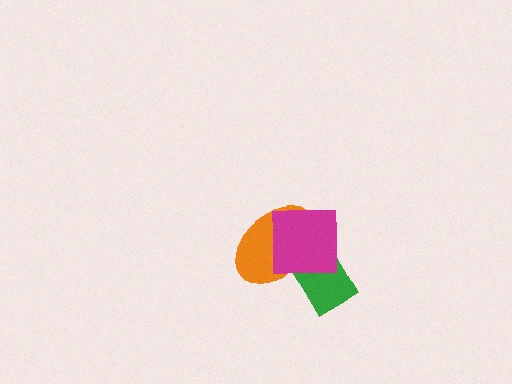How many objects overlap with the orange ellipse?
2 objects overlap with the orange ellipse.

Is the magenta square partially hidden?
No, no other shape covers it.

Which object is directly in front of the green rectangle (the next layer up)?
The orange ellipse is directly in front of the green rectangle.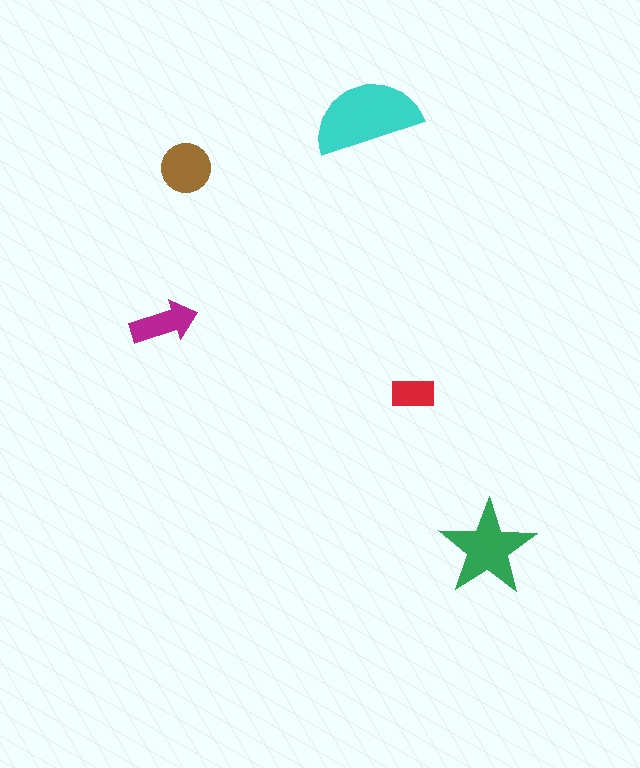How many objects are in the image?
There are 5 objects in the image.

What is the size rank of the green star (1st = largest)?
2nd.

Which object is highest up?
The cyan semicircle is topmost.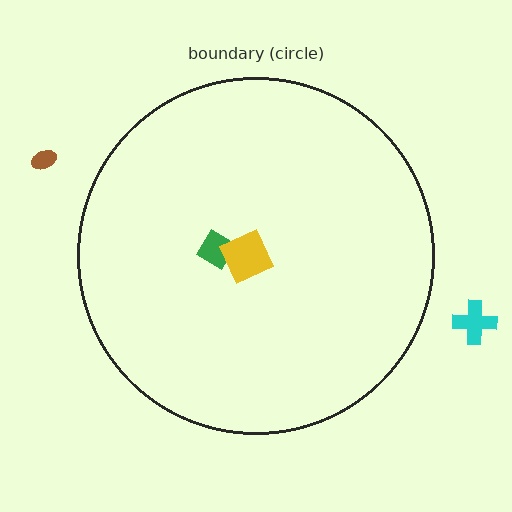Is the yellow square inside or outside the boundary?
Inside.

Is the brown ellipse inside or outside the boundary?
Outside.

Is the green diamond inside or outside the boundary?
Inside.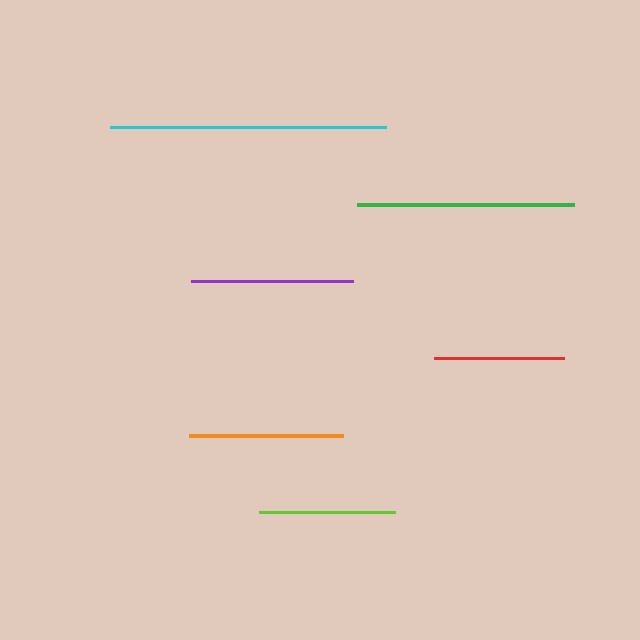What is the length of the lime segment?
The lime segment is approximately 136 pixels long.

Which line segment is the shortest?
The red line is the shortest at approximately 130 pixels.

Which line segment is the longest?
The cyan line is the longest at approximately 276 pixels.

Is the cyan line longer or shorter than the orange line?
The cyan line is longer than the orange line.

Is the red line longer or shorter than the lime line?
The lime line is longer than the red line.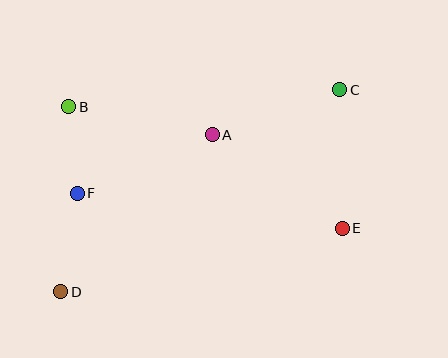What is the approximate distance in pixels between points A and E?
The distance between A and E is approximately 160 pixels.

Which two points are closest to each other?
Points B and F are closest to each other.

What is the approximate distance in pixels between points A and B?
The distance between A and B is approximately 146 pixels.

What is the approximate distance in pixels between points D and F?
The distance between D and F is approximately 100 pixels.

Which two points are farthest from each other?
Points C and D are farthest from each other.